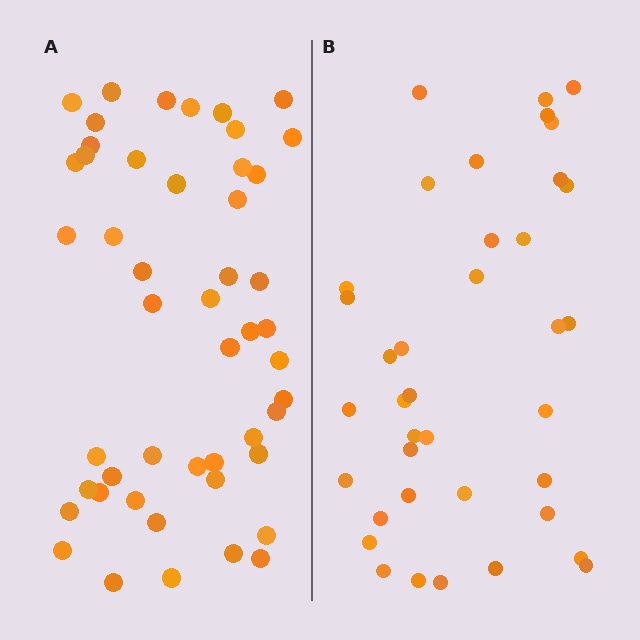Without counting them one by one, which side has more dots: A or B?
Region A (the left region) has more dots.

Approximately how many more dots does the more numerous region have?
Region A has roughly 12 or so more dots than region B.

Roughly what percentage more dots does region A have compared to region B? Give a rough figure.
About 30% more.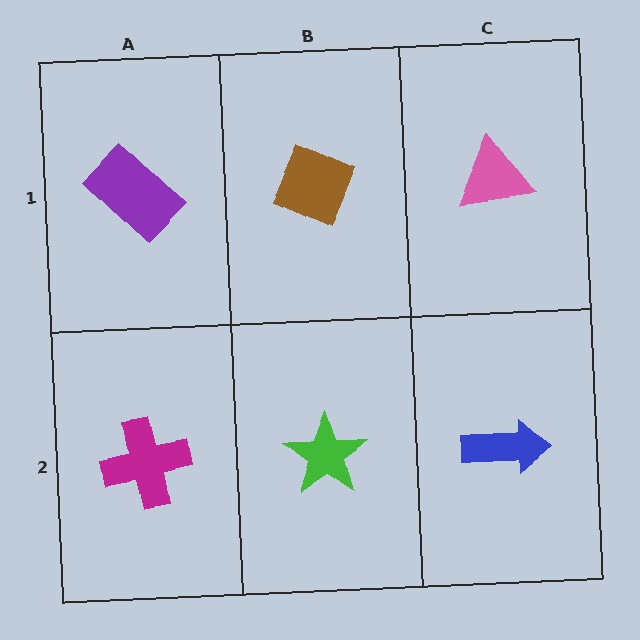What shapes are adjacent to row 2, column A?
A purple rectangle (row 1, column A), a green star (row 2, column B).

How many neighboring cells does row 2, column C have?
2.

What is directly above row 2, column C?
A pink triangle.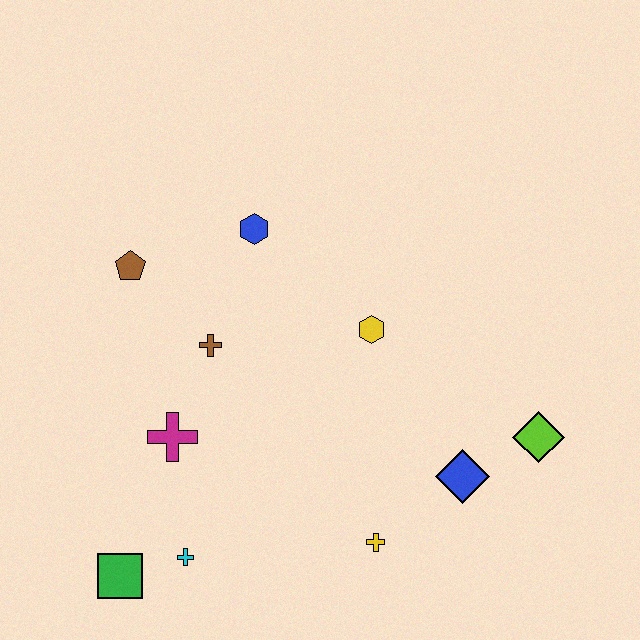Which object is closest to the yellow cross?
The blue diamond is closest to the yellow cross.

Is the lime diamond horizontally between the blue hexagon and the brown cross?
No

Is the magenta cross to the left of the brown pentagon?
No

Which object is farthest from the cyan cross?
The lime diamond is farthest from the cyan cross.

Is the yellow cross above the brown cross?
No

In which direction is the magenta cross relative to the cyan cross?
The magenta cross is above the cyan cross.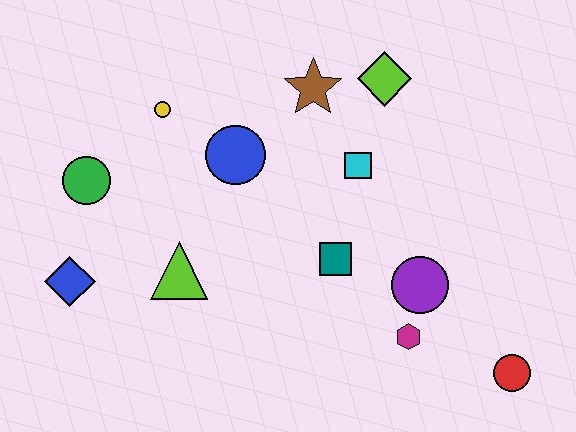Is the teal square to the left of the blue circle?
No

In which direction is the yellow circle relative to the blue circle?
The yellow circle is to the left of the blue circle.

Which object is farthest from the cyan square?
The blue diamond is farthest from the cyan square.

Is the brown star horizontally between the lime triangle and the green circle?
No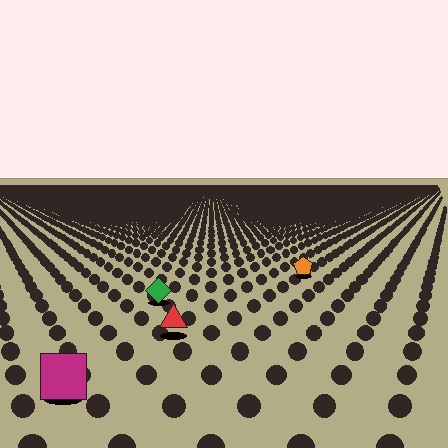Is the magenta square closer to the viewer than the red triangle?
Yes. The magenta square is closer — you can tell from the texture gradient: the ground texture is coarser near it.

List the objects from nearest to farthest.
From nearest to farthest: the magenta square, the red triangle, the green diamond, the orange pentagon.